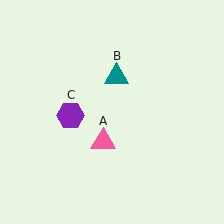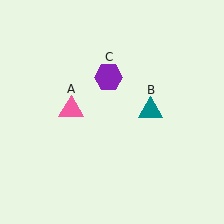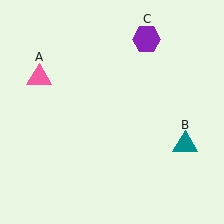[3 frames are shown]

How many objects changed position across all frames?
3 objects changed position: pink triangle (object A), teal triangle (object B), purple hexagon (object C).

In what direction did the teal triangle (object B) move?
The teal triangle (object B) moved down and to the right.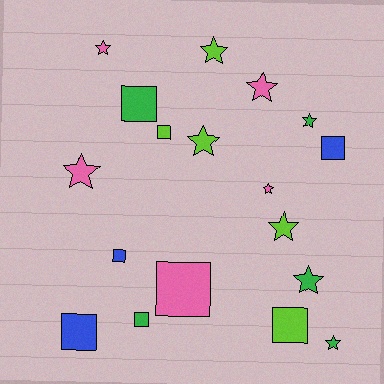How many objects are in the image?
There are 18 objects.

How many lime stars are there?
There are 3 lime stars.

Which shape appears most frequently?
Star, with 10 objects.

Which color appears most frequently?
Green, with 5 objects.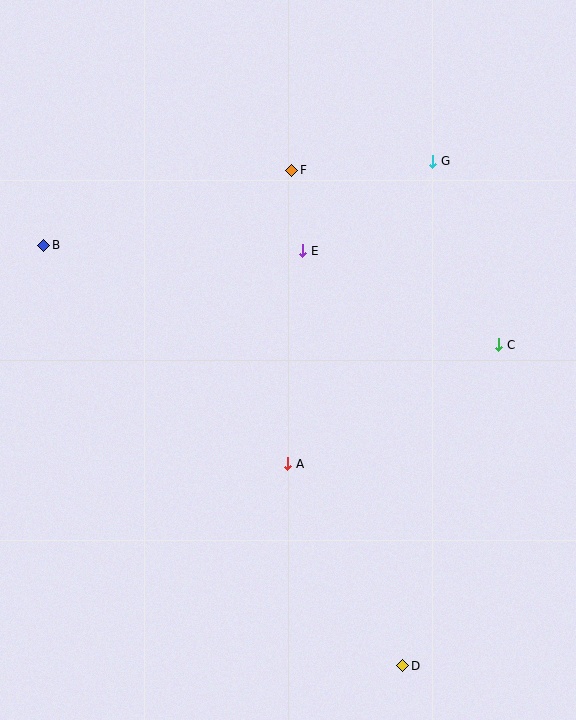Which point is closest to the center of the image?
Point A at (288, 464) is closest to the center.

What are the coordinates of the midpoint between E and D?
The midpoint between E and D is at (353, 458).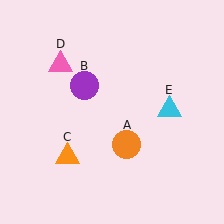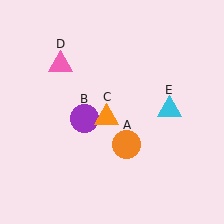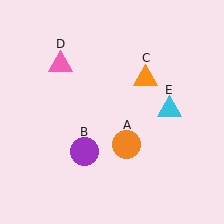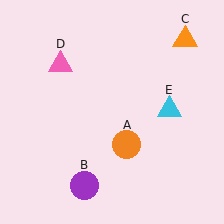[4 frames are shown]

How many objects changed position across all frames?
2 objects changed position: purple circle (object B), orange triangle (object C).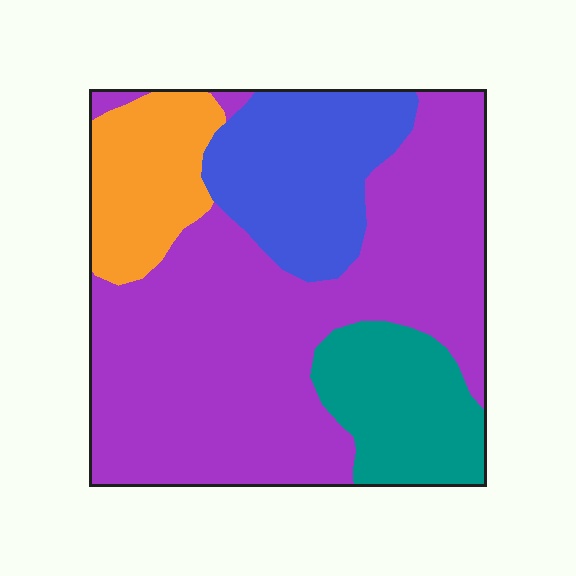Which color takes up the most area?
Purple, at roughly 55%.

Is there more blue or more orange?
Blue.